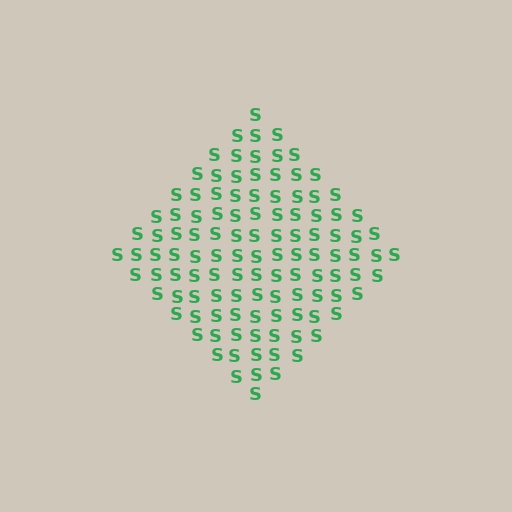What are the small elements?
The small elements are letter S's.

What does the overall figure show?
The overall figure shows a diamond.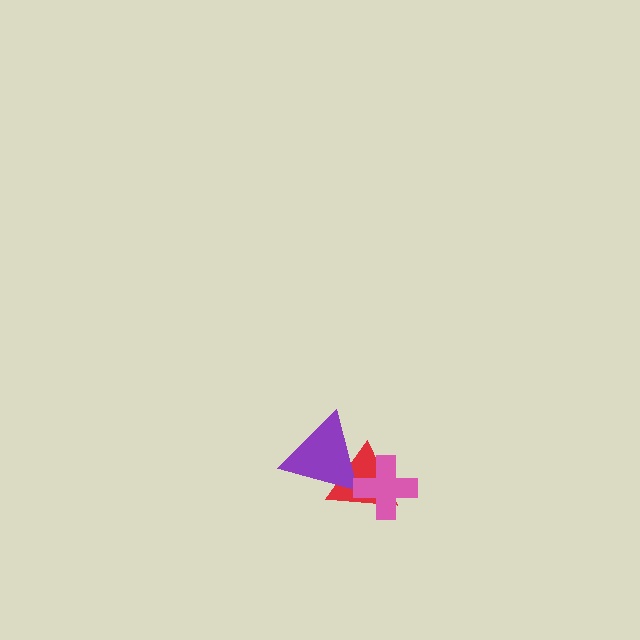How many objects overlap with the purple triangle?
2 objects overlap with the purple triangle.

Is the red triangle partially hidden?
Yes, it is partially covered by another shape.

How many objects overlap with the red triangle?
2 objects overlap with the red triangle.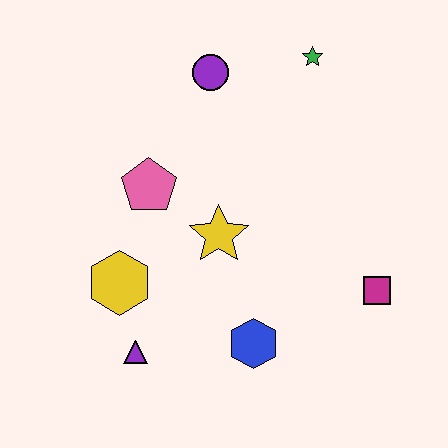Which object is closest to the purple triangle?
The yellow hexagon is closest to the purple triangle.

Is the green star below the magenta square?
No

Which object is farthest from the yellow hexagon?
The green star is farthest from the yellow hexagon.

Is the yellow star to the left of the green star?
Yes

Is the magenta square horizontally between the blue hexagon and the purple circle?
No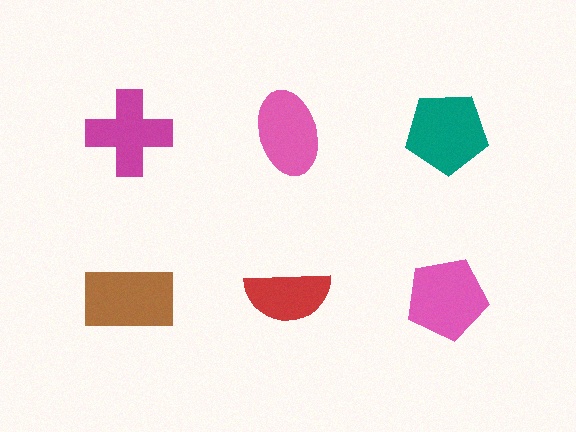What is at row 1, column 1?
A magenta cross.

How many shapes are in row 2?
3 shapes.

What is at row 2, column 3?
A pink pentagon.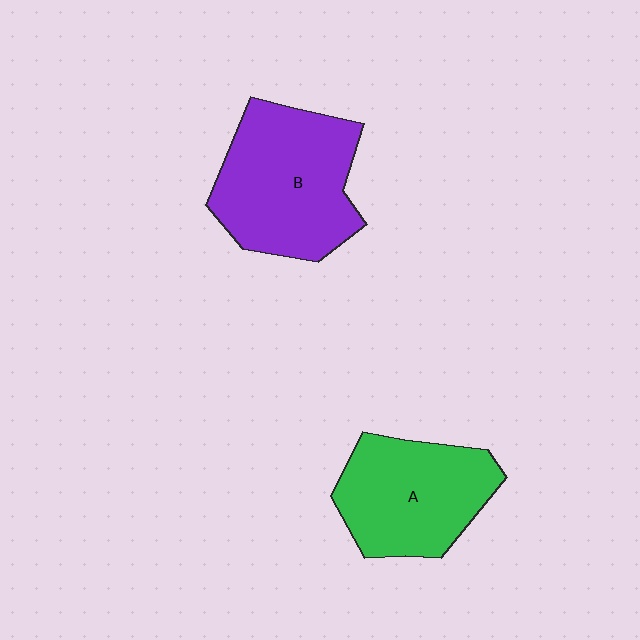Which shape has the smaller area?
Shape A (green).